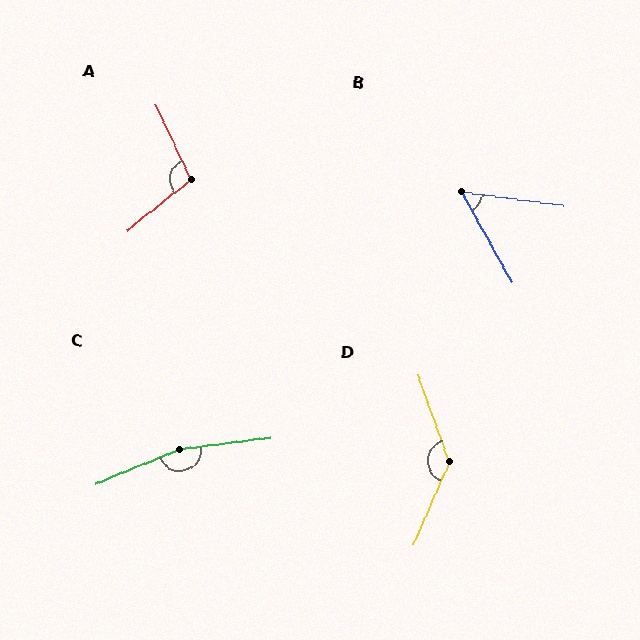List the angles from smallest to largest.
B (53°), A (104°), D (137°), C (165°).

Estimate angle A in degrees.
Approximately 104 degrees.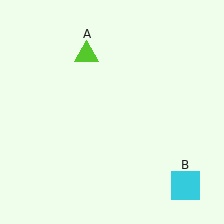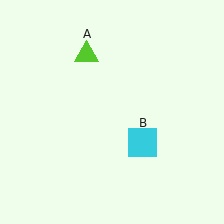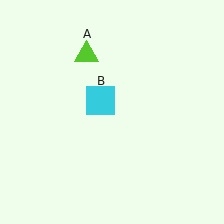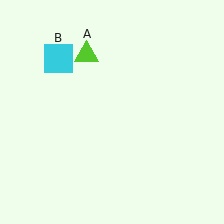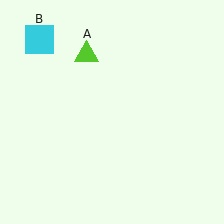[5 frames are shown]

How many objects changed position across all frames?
1 object changed position: cyan square (object B).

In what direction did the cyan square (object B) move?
The cyan square (object B) moved up and to the left.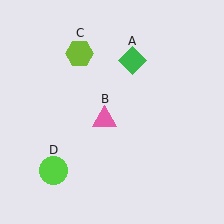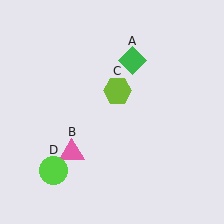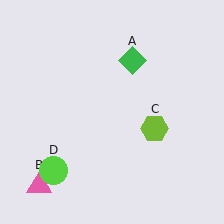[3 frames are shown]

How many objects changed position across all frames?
2 objects changed position: pink triangle (object B), lime hexagon (object C).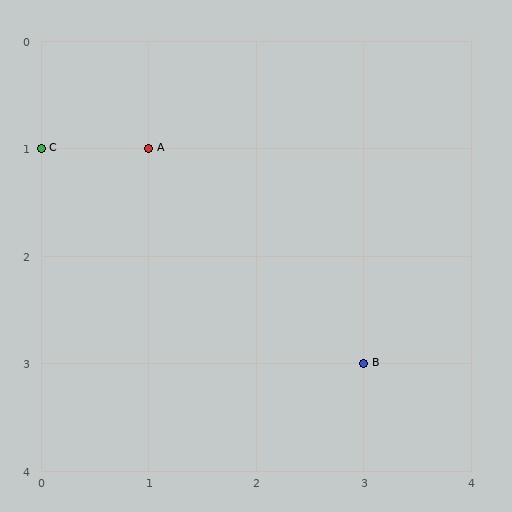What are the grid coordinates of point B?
Point B is at grid coordinates (3, 3).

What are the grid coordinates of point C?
Point C is at grid coordinates (0, 1).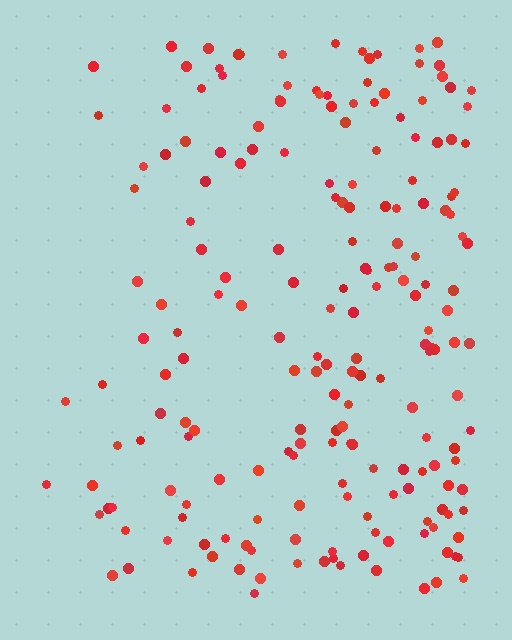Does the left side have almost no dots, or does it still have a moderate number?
Still a moderate number, just noticeably fewer than the right.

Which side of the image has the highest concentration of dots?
The right.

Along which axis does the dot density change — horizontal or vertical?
Horizontal.